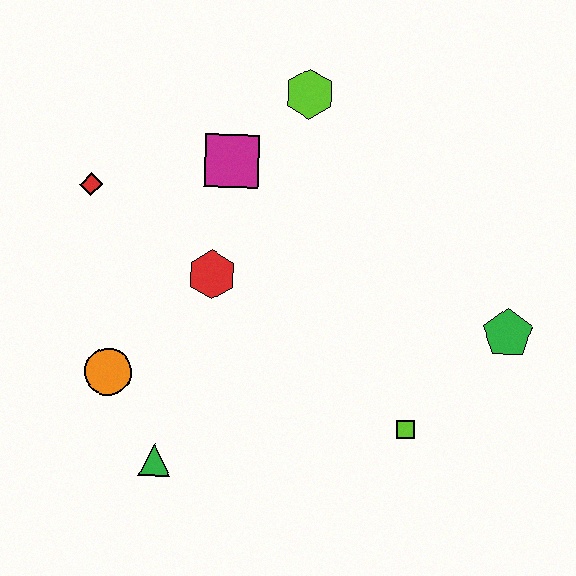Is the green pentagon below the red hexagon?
Yes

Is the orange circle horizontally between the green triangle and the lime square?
No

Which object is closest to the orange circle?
The green triangle is closest to the orange circle.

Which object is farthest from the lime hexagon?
The green triangle is farthest from the lime hexagon.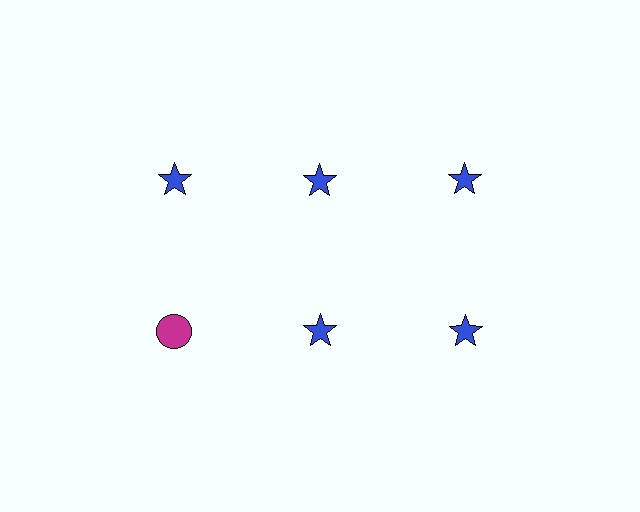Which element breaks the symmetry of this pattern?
The magenta circle in the second row, leftmost column breaks the symmetry. All other shapes are blue stars.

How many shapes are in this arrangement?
There are 6 shapes arranged in a grid pattern.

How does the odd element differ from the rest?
It differs in both color (magenta instead of blue) and shape (circle instead of star).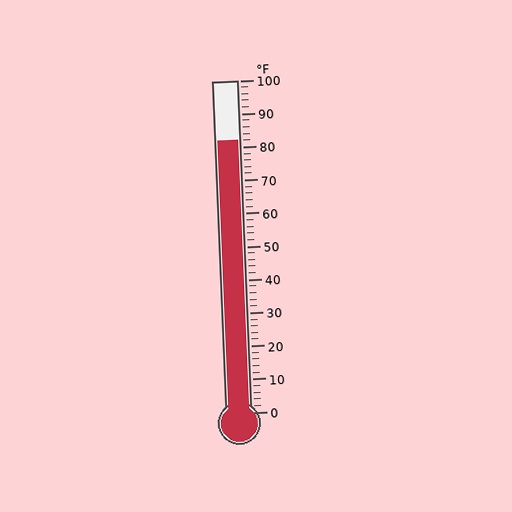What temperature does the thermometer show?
The thermometer shows approximately 82°F.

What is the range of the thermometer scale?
The thermometer scale ranges from 0°F to 100°F.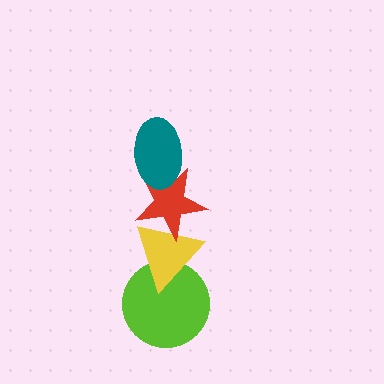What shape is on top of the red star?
The teal ellipse is on top of the red star.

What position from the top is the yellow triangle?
The yellow triangle is 3rd from the top.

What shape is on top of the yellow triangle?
The red star is on top of the yellow triangle.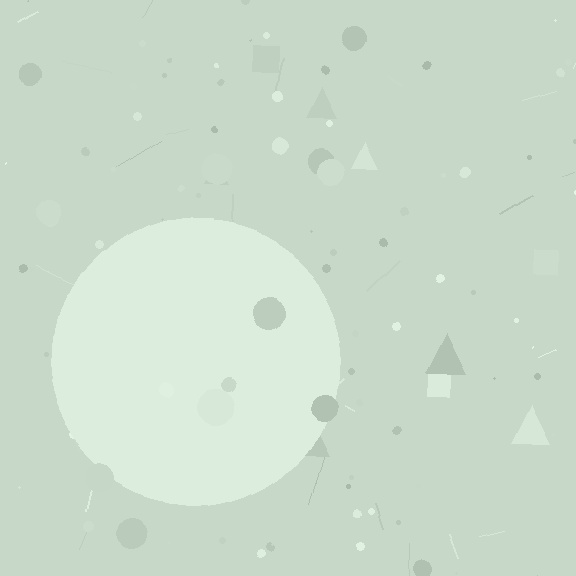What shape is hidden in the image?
A circle is hidden in the image.